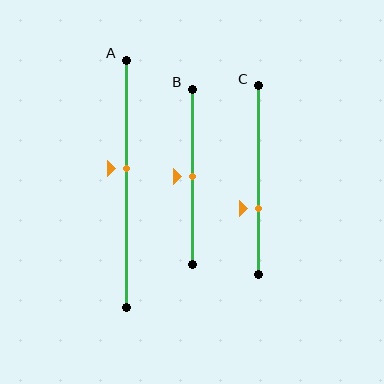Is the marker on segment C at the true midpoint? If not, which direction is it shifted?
No, the marker on segment C is shifted downward by about 15% of the segment length.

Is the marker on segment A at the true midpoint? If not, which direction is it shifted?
No, the marker on segment A is shifted upward by about 6% of the segment length.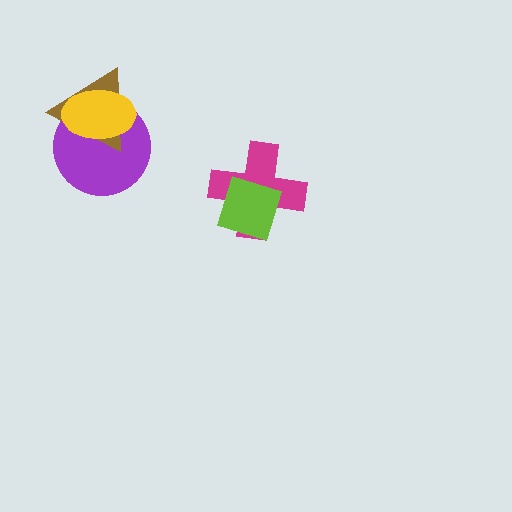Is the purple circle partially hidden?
Yes, it is partially covered by another shape.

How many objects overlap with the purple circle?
2 objects overlap with the purple circle.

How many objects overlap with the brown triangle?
2 objects overlap with the brown triangle.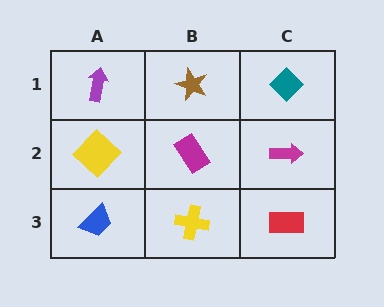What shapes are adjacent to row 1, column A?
A yellow diamond (row 2, column A), a brown star (row 1, column B).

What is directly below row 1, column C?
A magenta arrow.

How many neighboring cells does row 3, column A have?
2.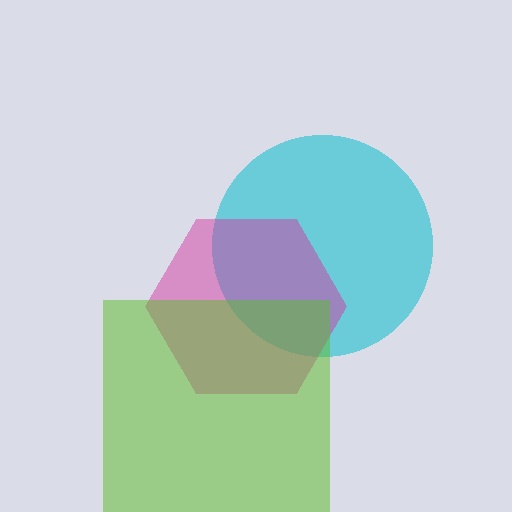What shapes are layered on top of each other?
The layered shapes are: a cyan circle, a magenta hexagon, a lime square.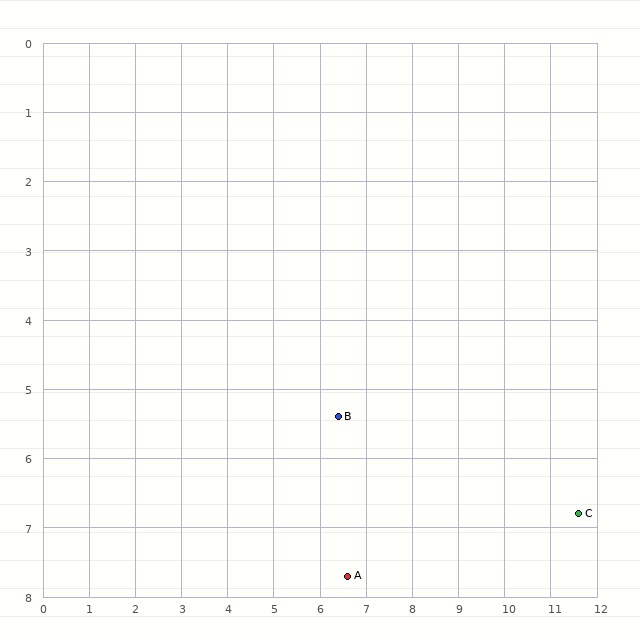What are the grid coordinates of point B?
Point B is at approximately (6.4, 5.4).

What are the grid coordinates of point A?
Point A is at approximately (6.6, 7.7).